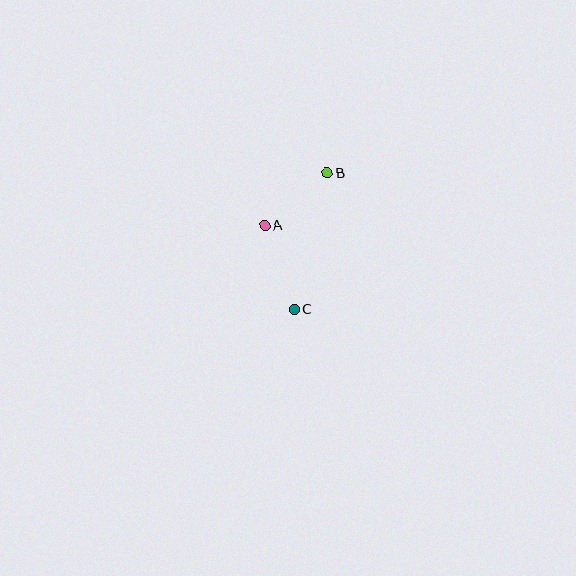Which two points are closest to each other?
Points A and B are closest to each other.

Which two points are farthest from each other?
Points B and C are farthest from each other.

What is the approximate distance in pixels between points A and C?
The distance between A and C is approximately 89 pixels.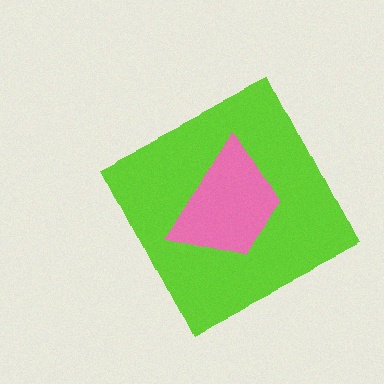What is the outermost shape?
The lime diamond.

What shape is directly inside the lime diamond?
The pink trapezoid.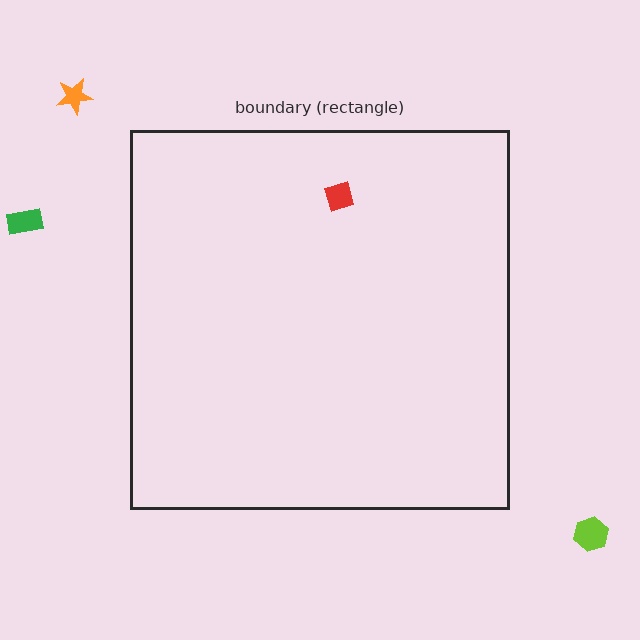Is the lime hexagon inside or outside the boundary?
Outside.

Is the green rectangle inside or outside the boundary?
Outside.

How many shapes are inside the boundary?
1 inside, 3 outside.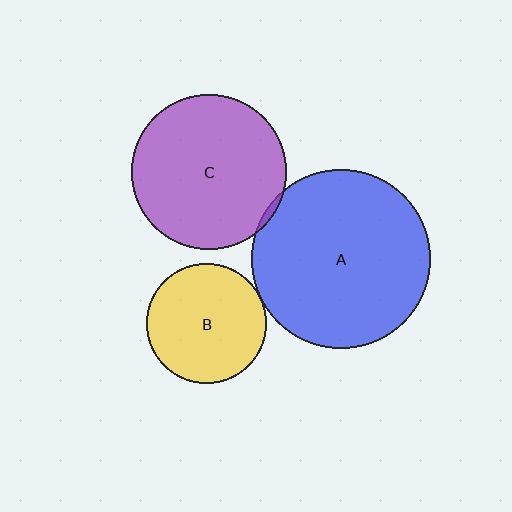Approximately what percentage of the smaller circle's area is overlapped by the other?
Approximately 5%.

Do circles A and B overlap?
Yes.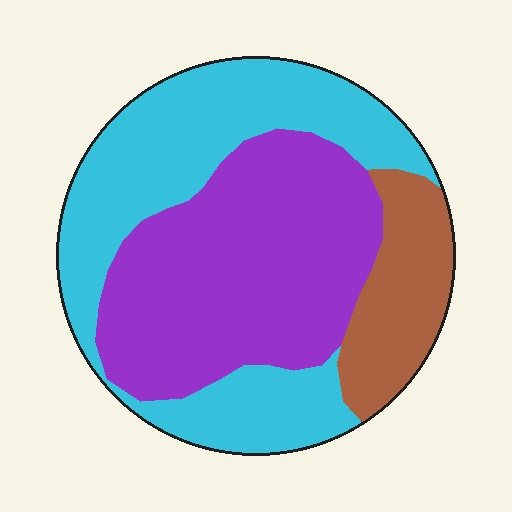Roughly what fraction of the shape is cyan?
Cyan covers 42% of the shape.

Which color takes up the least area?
Brown, at roughly 15%.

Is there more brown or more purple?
Purple.